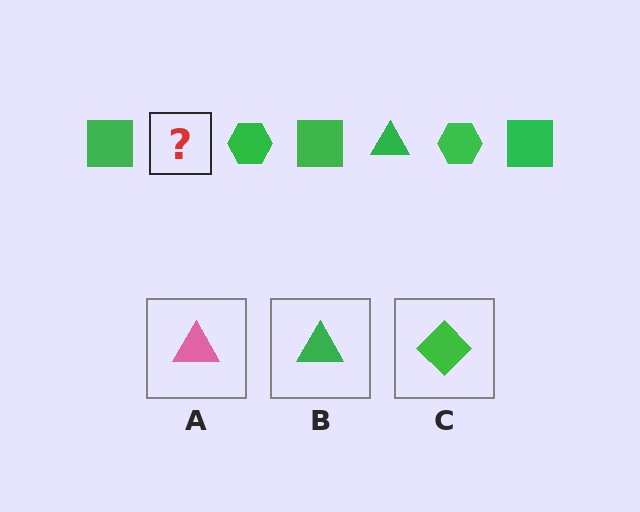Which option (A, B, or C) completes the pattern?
B.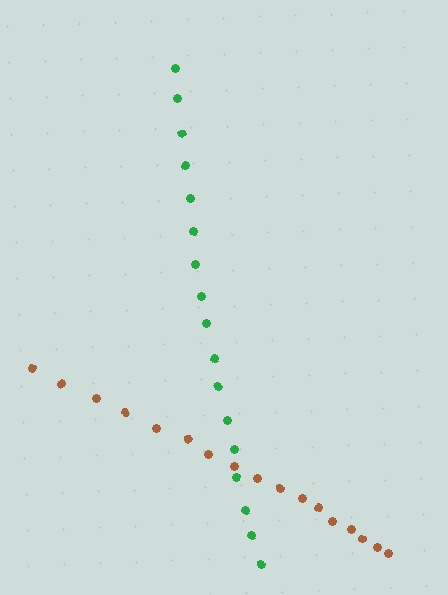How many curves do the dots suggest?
There are 2 distinct paths.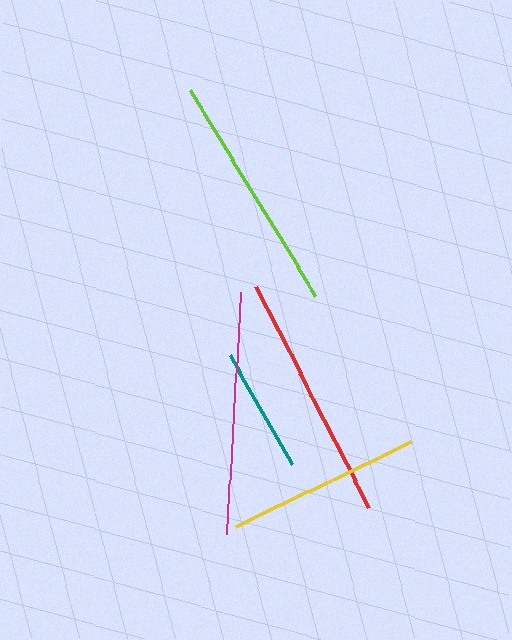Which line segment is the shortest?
The teal line is the shortest at approximately 126 pixels.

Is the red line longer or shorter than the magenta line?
The red line is longer than the magenta line.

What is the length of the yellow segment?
The yellow segment is approximately 193 pixels long.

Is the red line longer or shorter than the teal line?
The red line is longer than the teal line.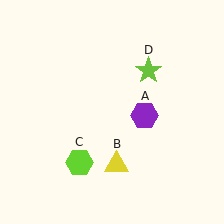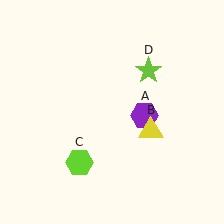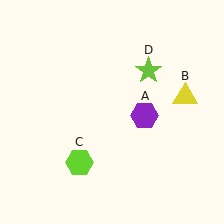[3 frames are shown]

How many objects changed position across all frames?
1 object changed position: yellow triangle (object B).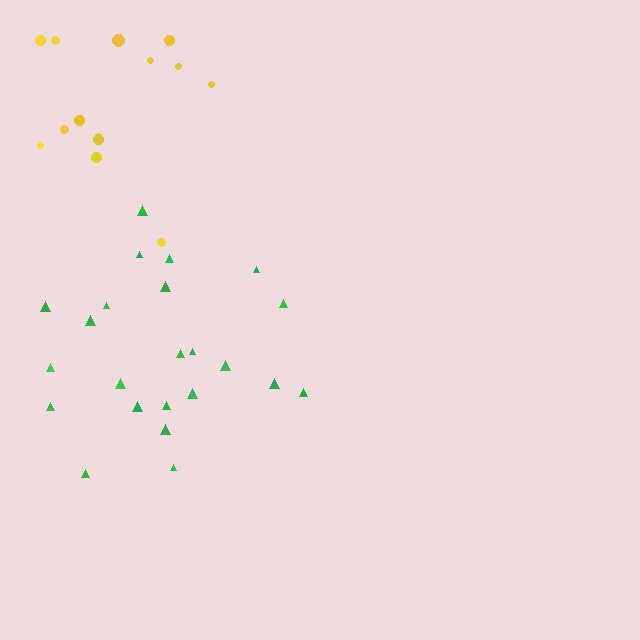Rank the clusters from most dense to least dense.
green, yellow.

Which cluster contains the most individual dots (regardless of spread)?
Green (23).